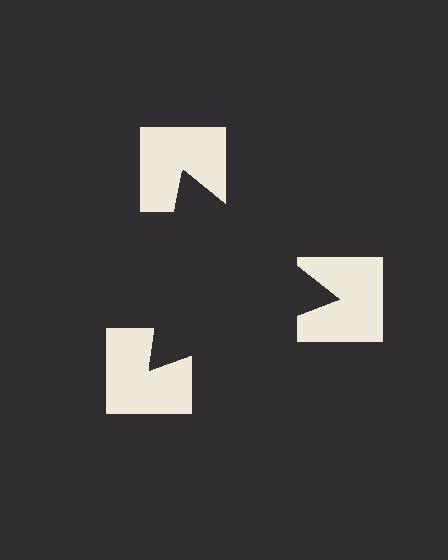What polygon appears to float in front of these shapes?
An illusory triangle — its edges are inferred from the aligned wedge cuts in the notched squares, not physically drawn.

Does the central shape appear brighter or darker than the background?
It typically appears slightly darker than the background, even though no actual brightness change is drawn.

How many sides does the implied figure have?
3 sides.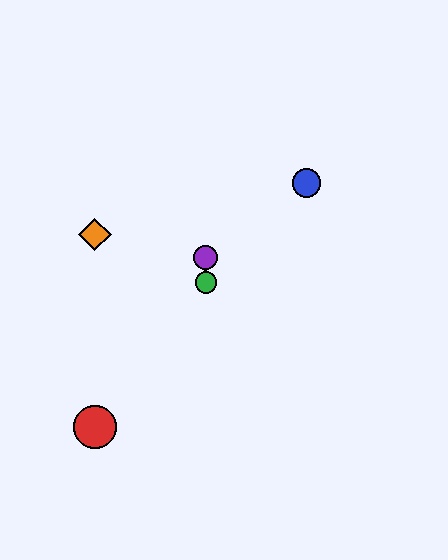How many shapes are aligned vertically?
3 shapes (the green circle, the yellow diamond, the purple circle) are aligned vertically.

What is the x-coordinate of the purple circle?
The purple circle is at x≈206.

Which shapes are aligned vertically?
The green circle, the yellow diamond, the purple circle are aligned vertically.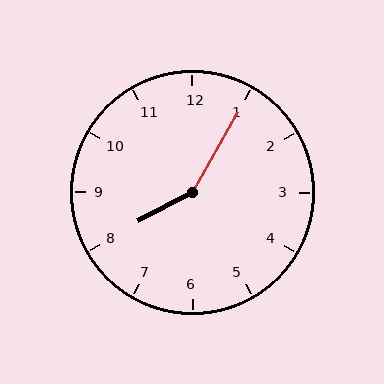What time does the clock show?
8:05.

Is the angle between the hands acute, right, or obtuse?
It is obtuse.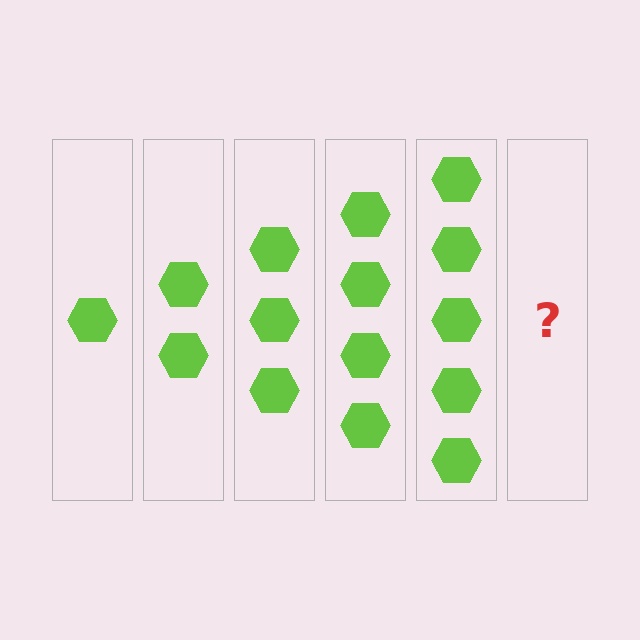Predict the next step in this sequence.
The next step is 6 hexagons.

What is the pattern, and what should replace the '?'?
The pattern is that each step adds one more hexagon. The '?' should be 6 hexagons.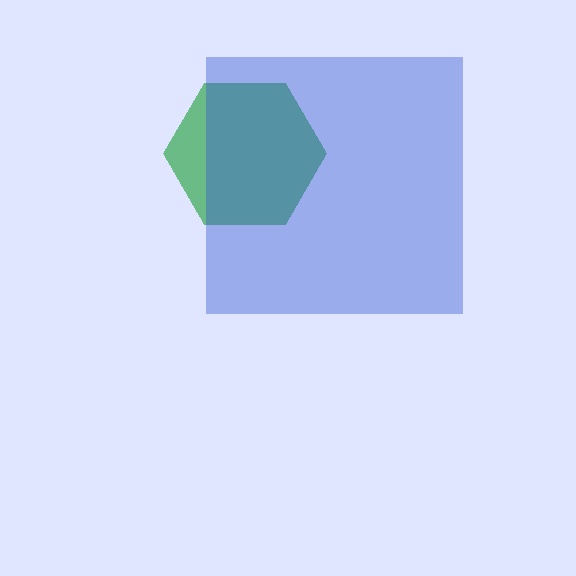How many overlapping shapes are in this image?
There are 2 overlapping shapes in the image.